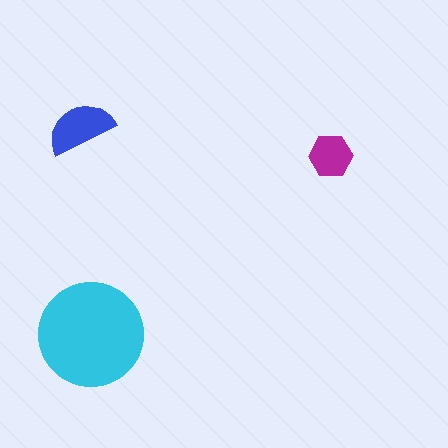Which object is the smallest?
The magenta hexagon.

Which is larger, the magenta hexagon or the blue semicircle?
The blue semicircle.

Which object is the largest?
The cyan circle.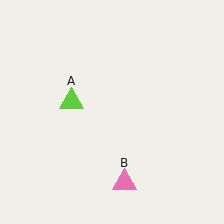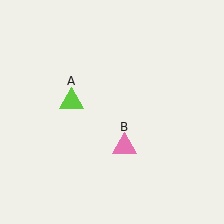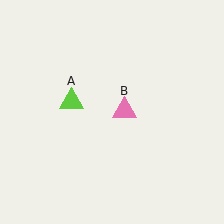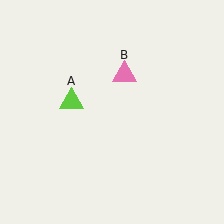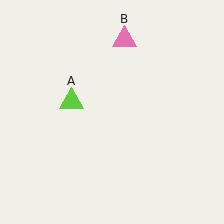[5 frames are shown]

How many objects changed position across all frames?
1 object changed position: pink triangle (object B).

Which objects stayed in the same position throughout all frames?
Lime triangle (object A) remained stationary.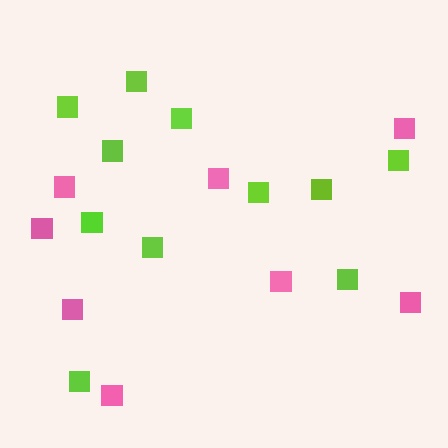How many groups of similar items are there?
There are 2 groups: one group of pink squares (8) and one group of lime squares (11).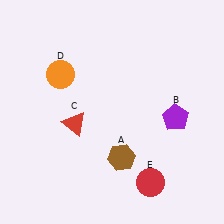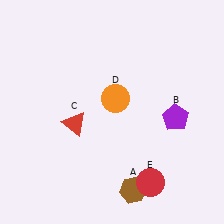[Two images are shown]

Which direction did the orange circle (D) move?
The orange circle (D) moved right.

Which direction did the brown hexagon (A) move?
The brown hexagon (A) moved down.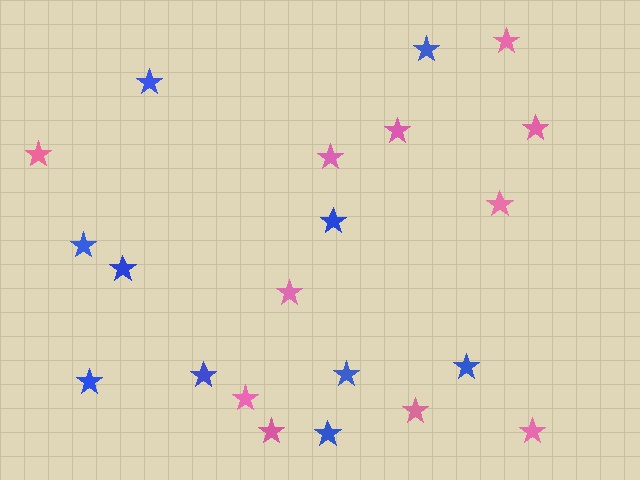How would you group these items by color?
There are 2 groups: one group of pink stars (11) and one group of blue stars (10).